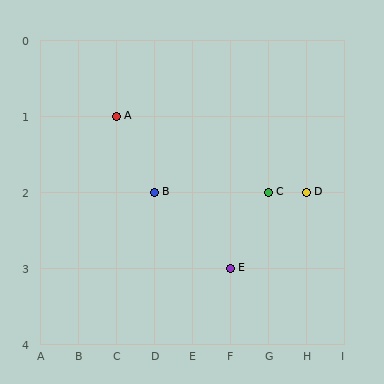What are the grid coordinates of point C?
Point C is at grid coordinates (G, 2).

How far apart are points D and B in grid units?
Points D and B are 4 columns apart.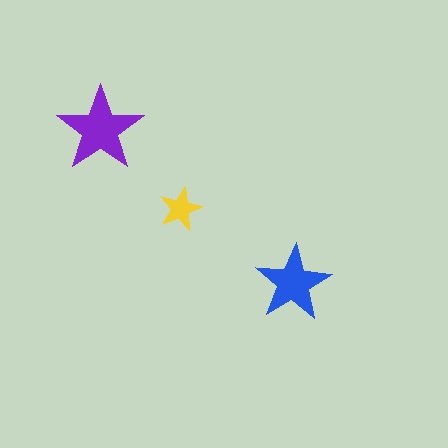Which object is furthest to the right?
The blue star is rightmost.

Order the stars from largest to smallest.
the purple one, the blue one, the yellow one.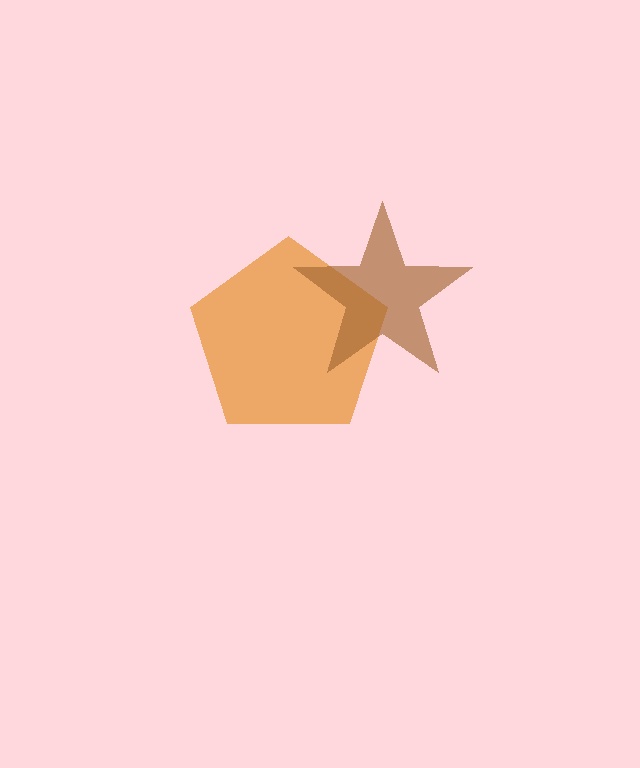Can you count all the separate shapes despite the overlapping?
Yes, there are 2 separate shapes.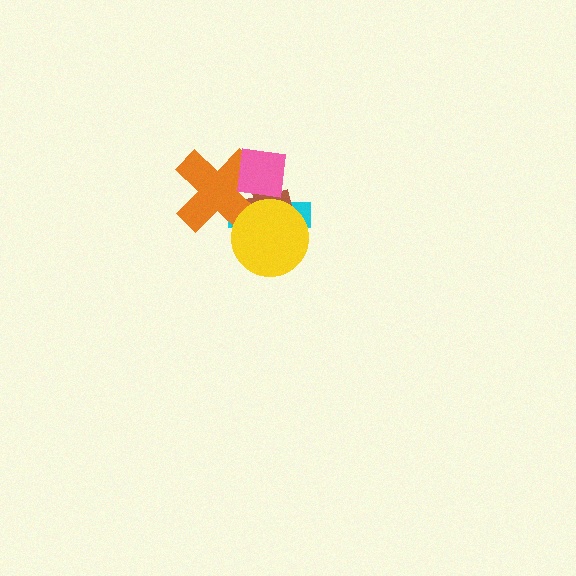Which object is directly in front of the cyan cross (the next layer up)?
The brown cross is directly in front of the cyan cross.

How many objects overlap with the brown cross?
4 objects overlap with the brown cross.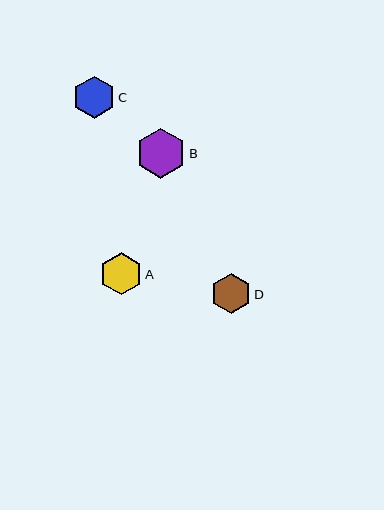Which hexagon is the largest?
Hexagon B is the largest with a size of approximately 50 pixels.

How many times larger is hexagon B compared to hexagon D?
Hexagon B is approximately 1.2 times the size of hexagon D.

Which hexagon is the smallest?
Hexagon D is the smallest with a size of approximately 40 pixels.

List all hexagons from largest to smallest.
From largest to smallest: B, A, C, D.